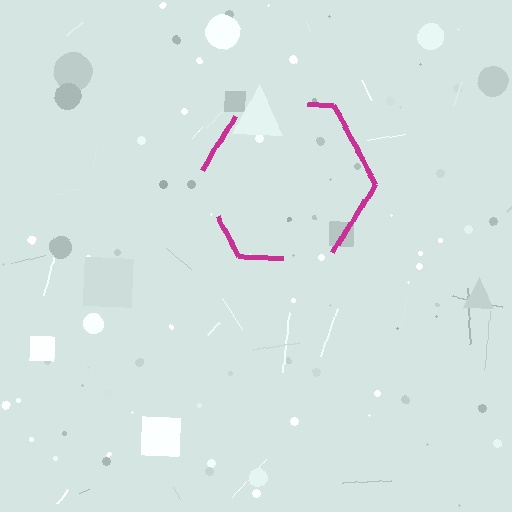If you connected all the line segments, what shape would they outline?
They would outline a hexagon.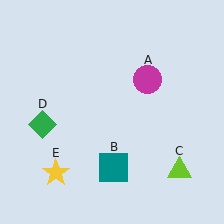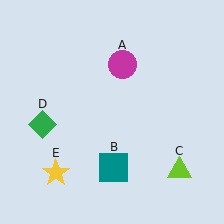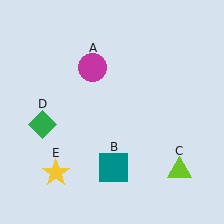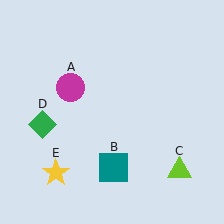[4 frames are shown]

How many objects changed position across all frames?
1 object changed position: magenta circle (object A).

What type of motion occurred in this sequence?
The magenta circle (object A) rotated counterclockwise around the center of the scene.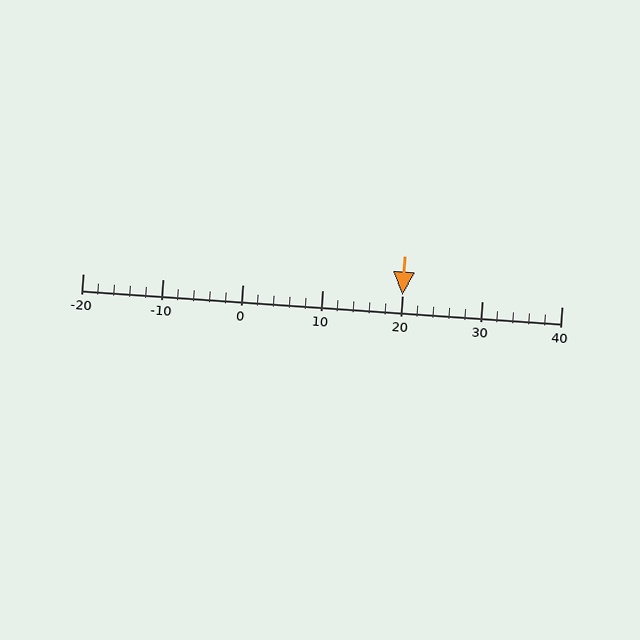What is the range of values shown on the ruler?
The ruler shows values from -20 to 40.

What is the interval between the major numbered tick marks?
The major tick marks are spaced 10 units apart.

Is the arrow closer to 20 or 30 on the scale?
The arrow is closer to 20.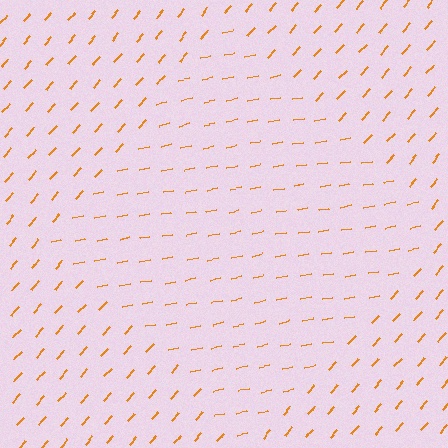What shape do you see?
I see a diamond.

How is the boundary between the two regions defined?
The boundary is defined purely by a change in line orientation (approximately 37 degrees difference). All lines are the same color and thickness.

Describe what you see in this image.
The image is filled with small orange line segments. A diamond region in the image has lines oriented differently from the surrounding lines, creating a visible texture boundary.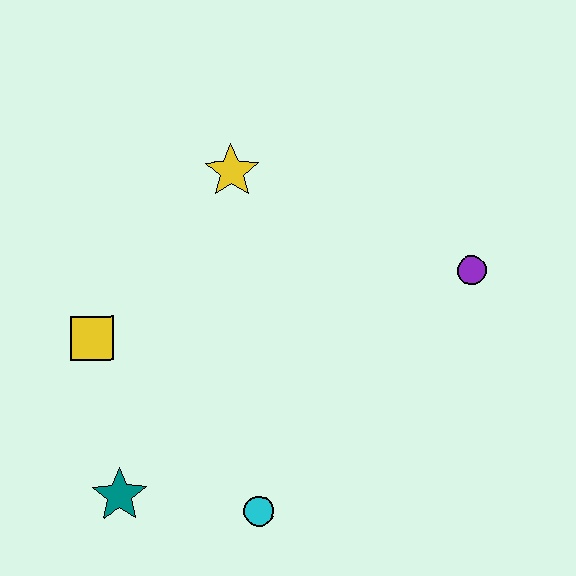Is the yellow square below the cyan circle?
No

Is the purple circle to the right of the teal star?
Yes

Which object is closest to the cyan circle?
The teal star is closest to the cyan circle.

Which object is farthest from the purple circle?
The teal star is farthest from the purple circle.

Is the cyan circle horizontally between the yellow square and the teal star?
No